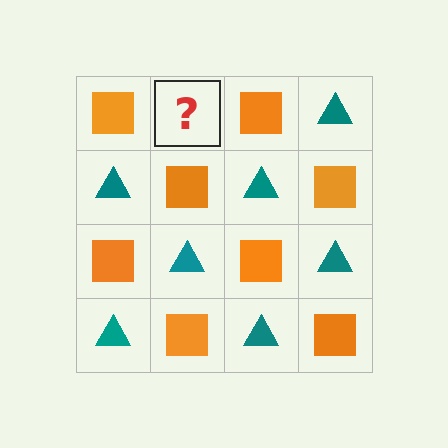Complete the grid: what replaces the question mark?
The question mark should be replaced with a teal triangle.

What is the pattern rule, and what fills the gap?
The rule is that it alternates orange square and teal triangle in a checkerboard pattern. The gap should be filled with a teal triangle.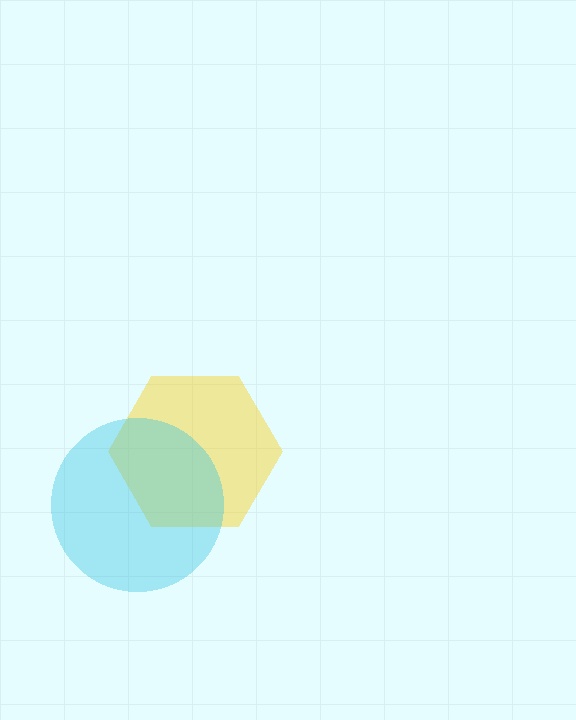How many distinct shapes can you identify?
There are 2 distinct shapes: a yellow hexagon, a cyan circle.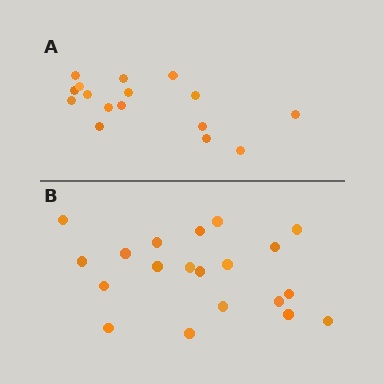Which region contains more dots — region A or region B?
Region B (the bottom region) has more dots.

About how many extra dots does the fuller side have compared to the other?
Region B has about 4 more dots than region A.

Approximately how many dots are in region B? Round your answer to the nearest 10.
About 20 dots.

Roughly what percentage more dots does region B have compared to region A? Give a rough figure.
About 25% more.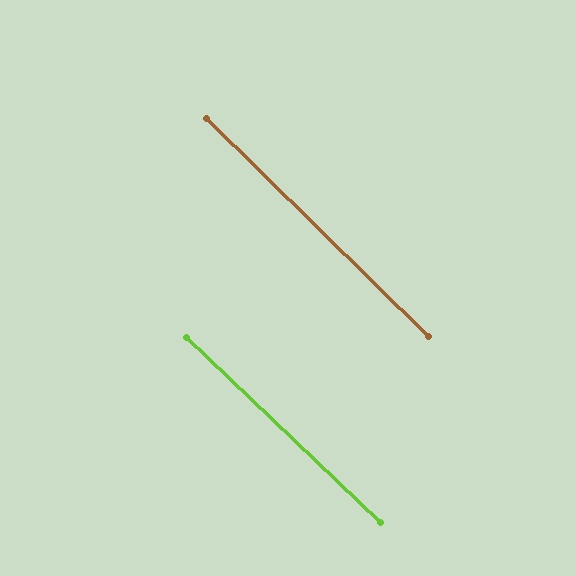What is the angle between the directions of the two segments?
Approximately 1 degree.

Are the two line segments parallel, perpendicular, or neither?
Parallel — their directions differ by only 0.8°.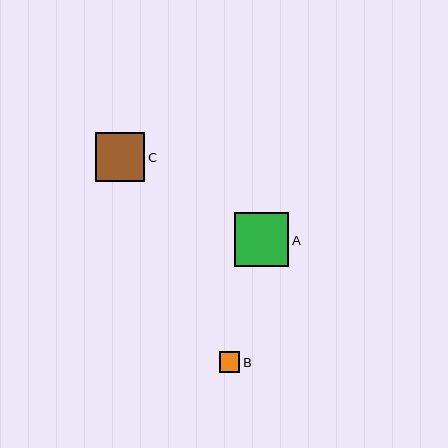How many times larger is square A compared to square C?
Square A is approximately 1.1 times the size of square C.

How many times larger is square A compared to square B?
Square A is approximately 2.6 times the size of square B.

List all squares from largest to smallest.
From largest to smallest: A, C, B.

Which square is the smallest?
Square B is the smallest with a size of approximately 21 pixels.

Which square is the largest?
Square A is the largest with a size of approximately 54 pixels.